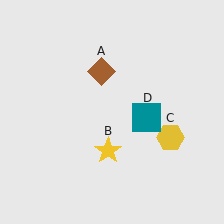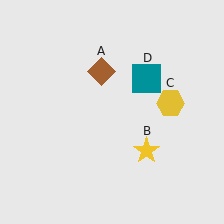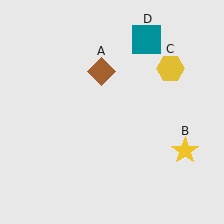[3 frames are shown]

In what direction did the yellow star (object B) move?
The yellow star (object B) moved right.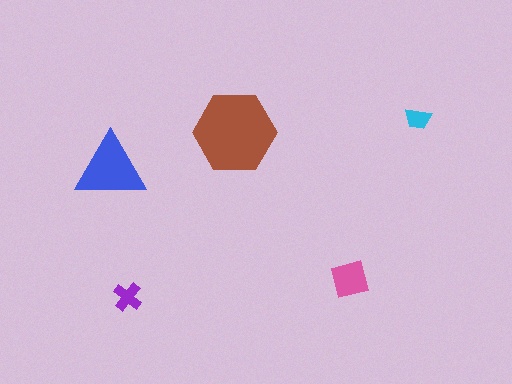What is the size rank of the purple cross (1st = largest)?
4th.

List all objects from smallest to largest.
The cyan trapezoid, the purple cross, the pink square, the blue triangle, the brown hexagon.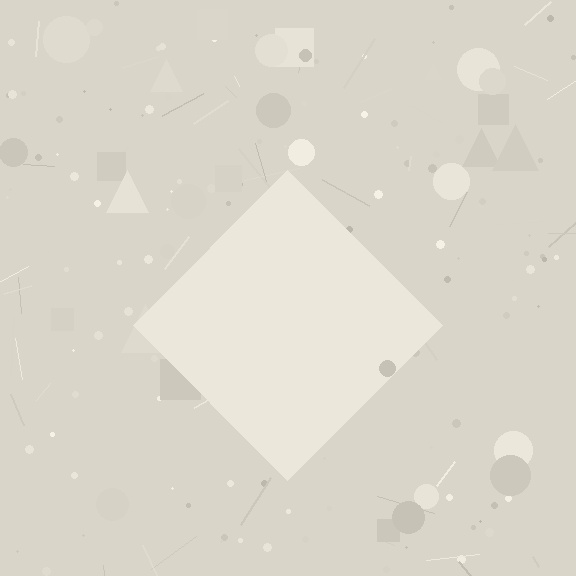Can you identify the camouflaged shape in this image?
The camouflaged shape is a diamond.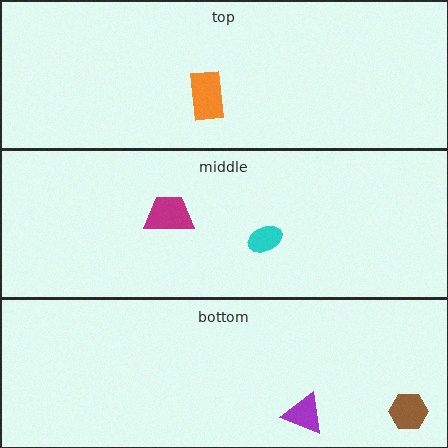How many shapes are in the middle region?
2.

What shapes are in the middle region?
The magenta trapezoid, the cyan ellipse.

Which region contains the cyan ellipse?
The middle region.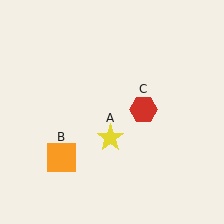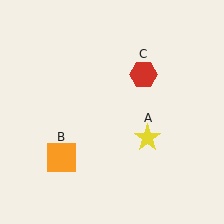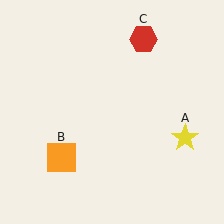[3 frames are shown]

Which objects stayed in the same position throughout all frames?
Orange square (object B) remained stationary.